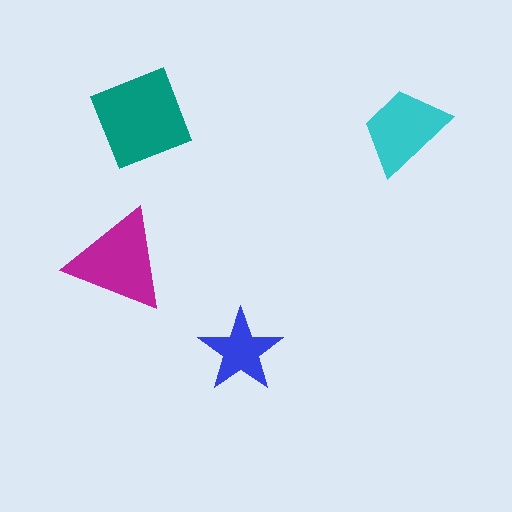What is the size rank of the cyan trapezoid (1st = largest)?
3rd.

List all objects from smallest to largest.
The blue star, the cyan trapezoid, the magenta triangle, the teal diamond.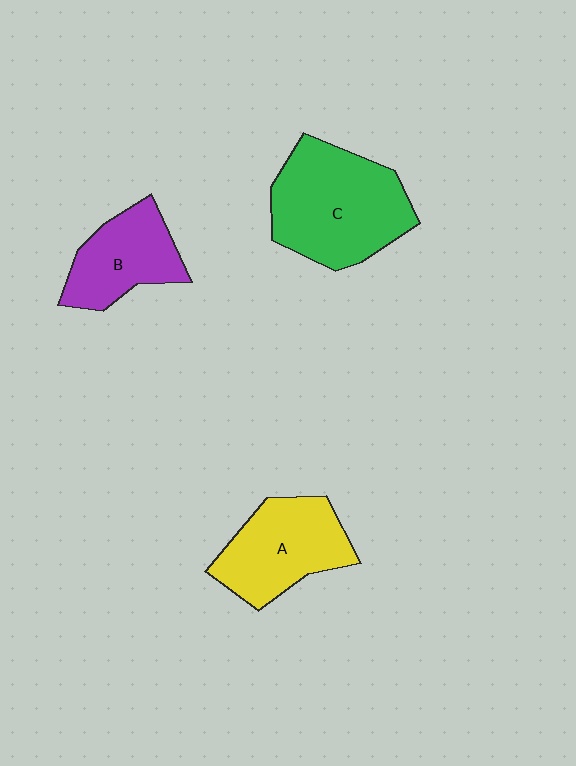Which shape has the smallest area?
Shape B (purple).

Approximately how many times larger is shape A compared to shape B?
Approximately 1.2 times.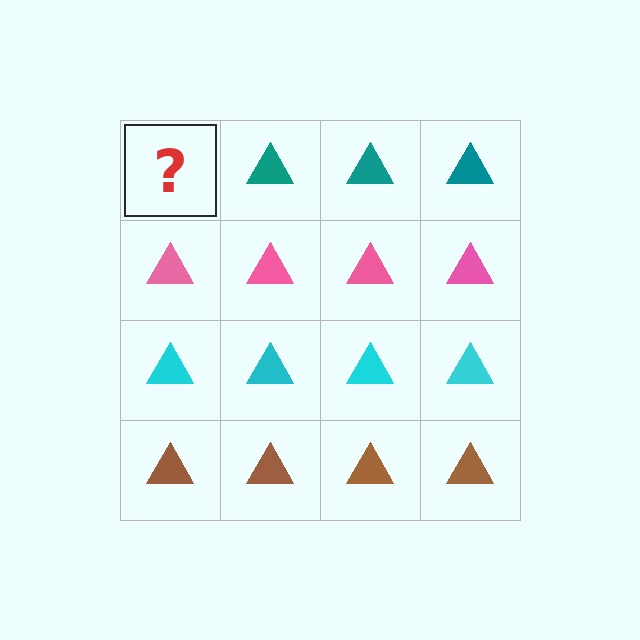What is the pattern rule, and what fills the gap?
The rule is that each row has a consistent color. The gap should be filled with a teal triangle.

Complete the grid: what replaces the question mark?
The question mark should be replaced with a teal triangle.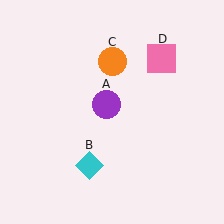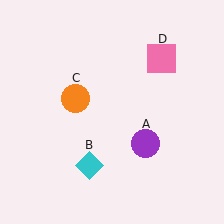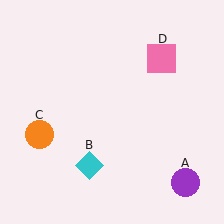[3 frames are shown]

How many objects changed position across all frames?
2 objects changed position: purple circle (object A), orange circle (object C).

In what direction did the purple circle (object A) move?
The purple circle (object A) moved down and to the right.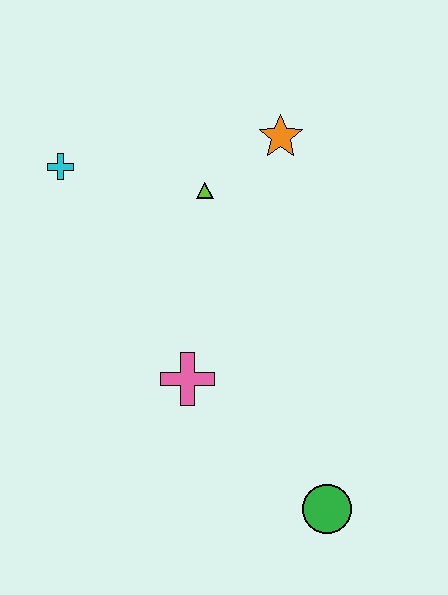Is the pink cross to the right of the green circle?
No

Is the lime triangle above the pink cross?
Yes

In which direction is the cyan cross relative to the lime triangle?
The cyan cross is to the left of the lime triangle.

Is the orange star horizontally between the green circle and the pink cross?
Yes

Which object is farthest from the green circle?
The cyan cross is farthest from the green circle.